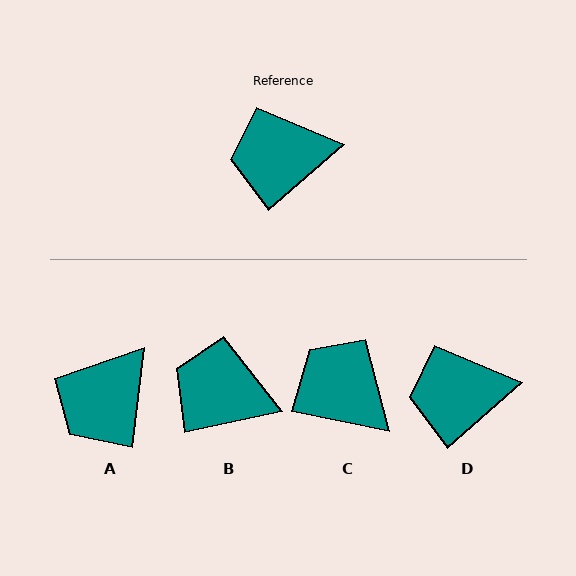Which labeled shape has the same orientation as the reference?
D.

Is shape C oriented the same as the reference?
No, it is off by about 52 degrees.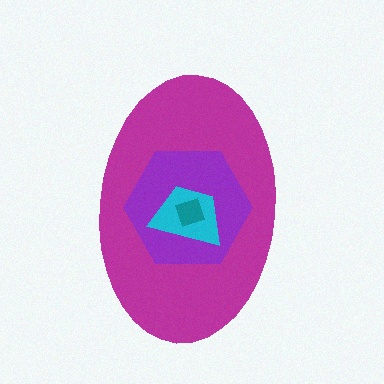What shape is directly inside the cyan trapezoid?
The teal diamond.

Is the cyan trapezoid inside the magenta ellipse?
Yes.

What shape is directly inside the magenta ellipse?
The purple hexagon.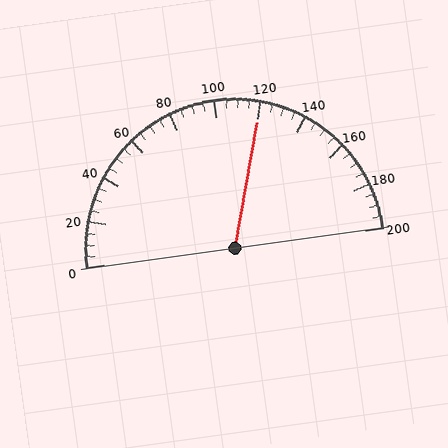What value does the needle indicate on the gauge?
The needle indicates approximately 120.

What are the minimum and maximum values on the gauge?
The gauge ranges from 0 to 200.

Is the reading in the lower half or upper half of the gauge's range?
The reading is in the upper half of the range (0 to 200).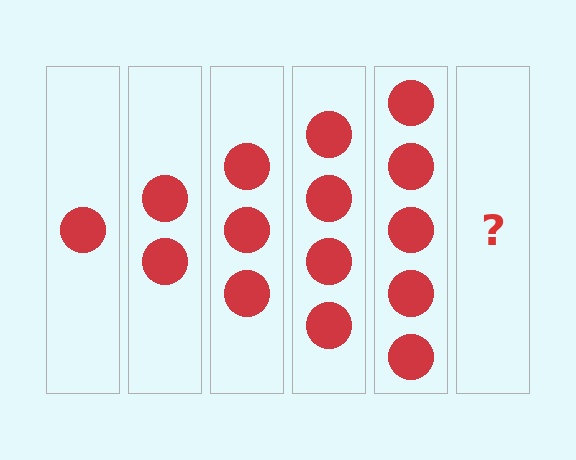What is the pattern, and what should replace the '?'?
The pattern is that each step adds one more circle. The '?' should be 6 circles.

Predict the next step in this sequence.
The next step is 6 circles.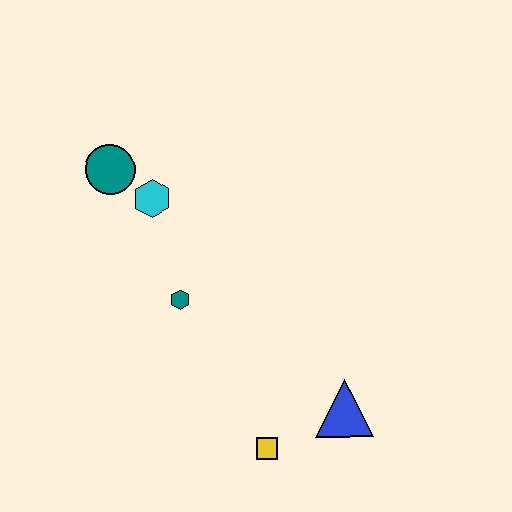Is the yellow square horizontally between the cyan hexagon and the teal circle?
No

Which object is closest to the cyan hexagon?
The teal circle is closest to the cyan hexagon.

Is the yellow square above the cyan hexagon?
No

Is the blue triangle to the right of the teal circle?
Yes